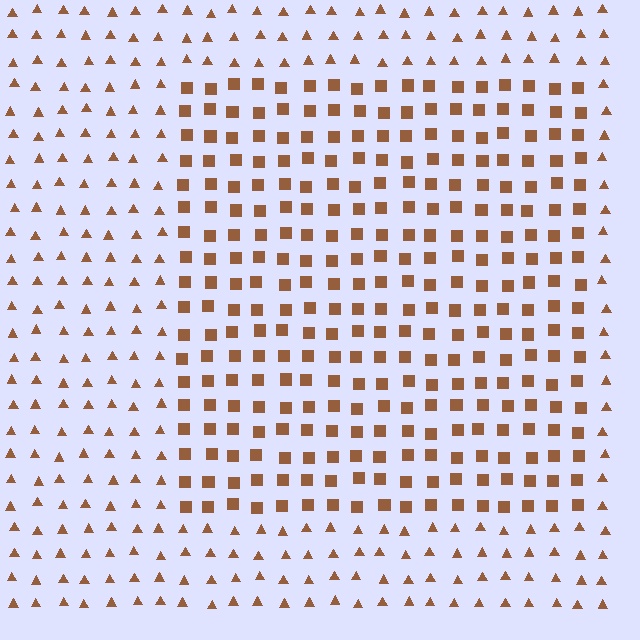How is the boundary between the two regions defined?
The boundary is defined by a change in element shape: squares inside vs. triangles outside. All elements share the same color and spacing.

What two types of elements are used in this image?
The image uses squares inside the rectangle region and triangles outside it.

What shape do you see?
I see a rectangle.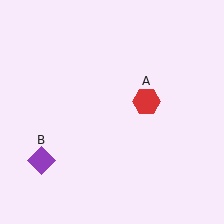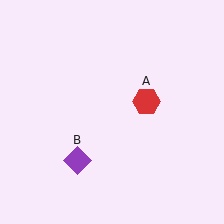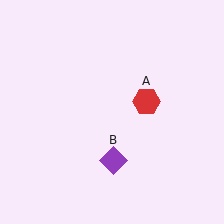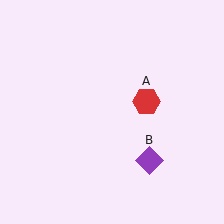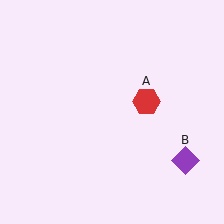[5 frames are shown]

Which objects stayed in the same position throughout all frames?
Red hexagon (object A) remained stationary.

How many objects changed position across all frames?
1 object changed position: purple diamond (object B).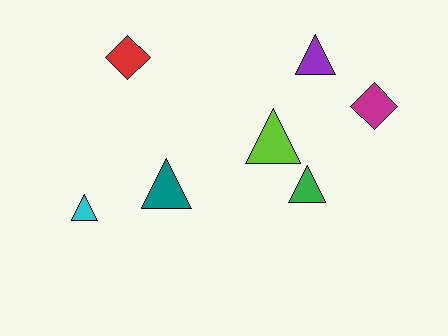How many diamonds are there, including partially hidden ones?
There are 2 diamonds.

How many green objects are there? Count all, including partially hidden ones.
There is 1 green object.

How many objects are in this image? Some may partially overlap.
There are 7 objects.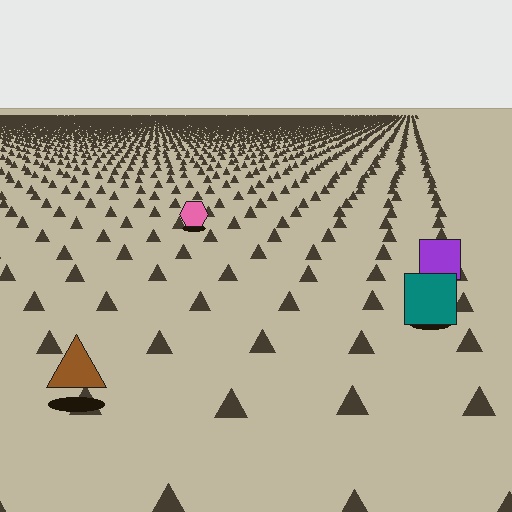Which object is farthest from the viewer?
The pink hexagon is farthest from the viewer. It appears smaller and the ground texture around it is denser.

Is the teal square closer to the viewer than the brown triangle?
No. The brown triangle is closer — you can tell from the texture gradient: the ground texture is coarser near it.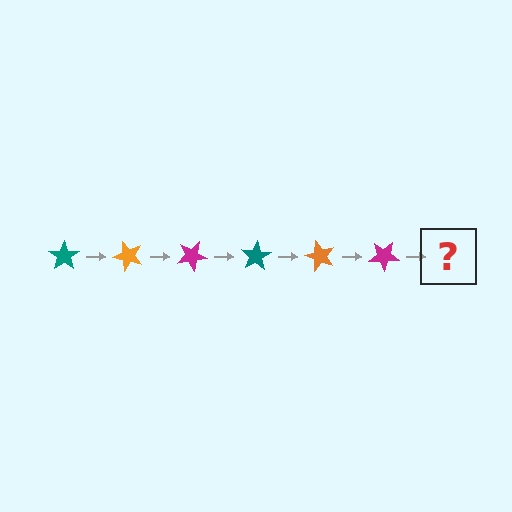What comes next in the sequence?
The next element should be a teal star, rotated 300 degrees from the start.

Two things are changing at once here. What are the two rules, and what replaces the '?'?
The two rules are that it rotates 50 degrees each step and the color cycles through teal, orange, and magenta. The '?' should be a teal star, rotated 300 degrees from the start.